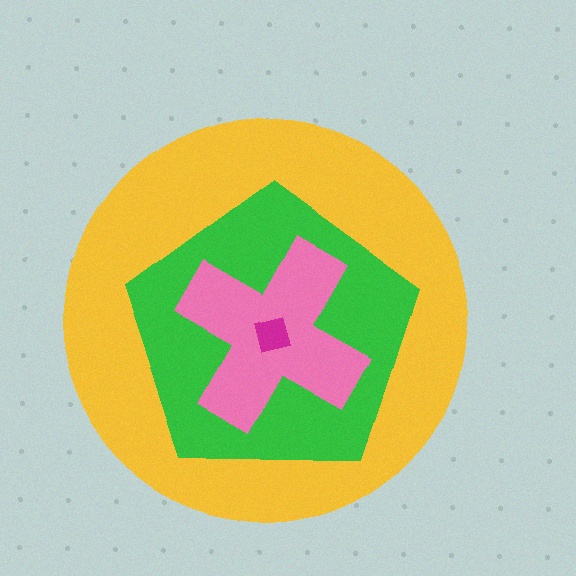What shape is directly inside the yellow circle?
The green pentagon.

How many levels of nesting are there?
4.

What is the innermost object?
The magenta square.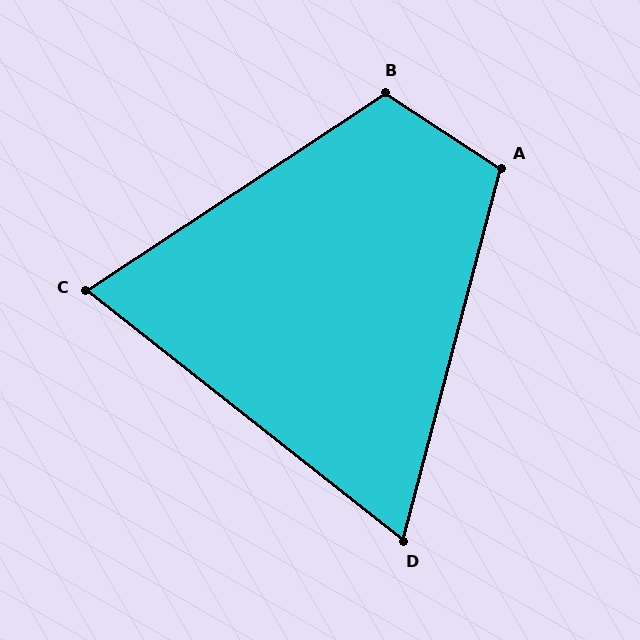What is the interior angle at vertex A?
Approximately 108 degrees (obtuse).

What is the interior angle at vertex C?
Approximately 72 degrees (acute).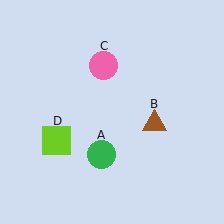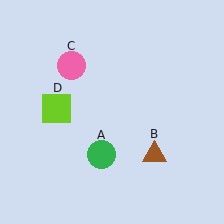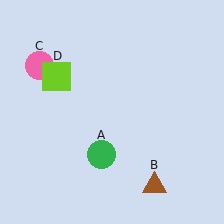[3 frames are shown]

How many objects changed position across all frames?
3 objects changed position: brown triangle (object B), pink circle (object C), lime square (object D).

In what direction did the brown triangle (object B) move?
The brown triangle (object B) moved down.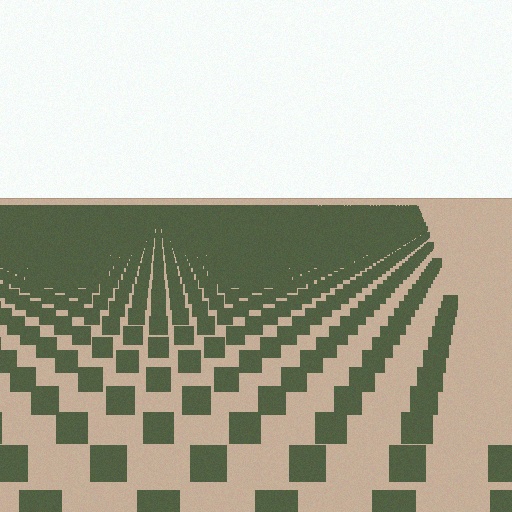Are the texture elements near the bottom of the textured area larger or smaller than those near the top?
Larger. Near the bottom, elements are closer to the viewer and appear at a bigger on-screen size.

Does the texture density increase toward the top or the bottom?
Density increases toward the top.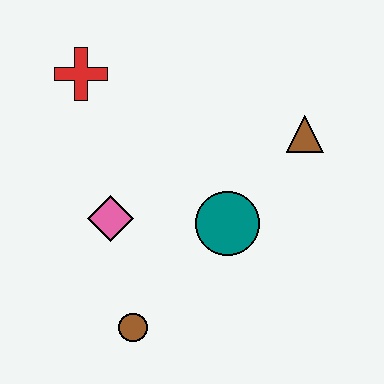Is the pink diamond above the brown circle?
Yes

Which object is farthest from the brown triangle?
The brown circle is farthest from the brown triangle.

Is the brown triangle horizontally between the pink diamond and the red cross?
No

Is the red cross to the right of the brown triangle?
No